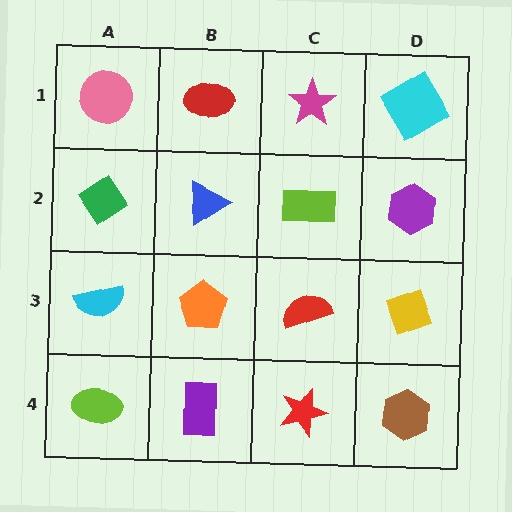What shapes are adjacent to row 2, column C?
A magenta star (row 1, column C), a red semicircle (row 3, column C), a blue triangle (row 2, column B), a purple hexagon (row 2, column D).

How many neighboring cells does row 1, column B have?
3.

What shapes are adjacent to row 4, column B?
An orange pentagon (row 3, column B), a lime ellipse (row 4, column A), a red star (row 4, column C).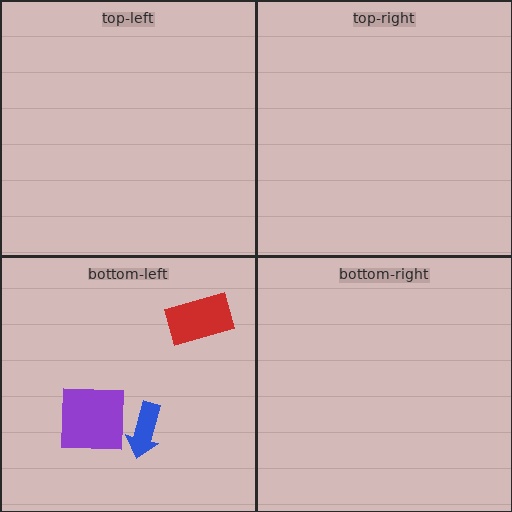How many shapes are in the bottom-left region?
3.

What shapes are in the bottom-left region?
The blue arrow, the purple square, the red rectangle.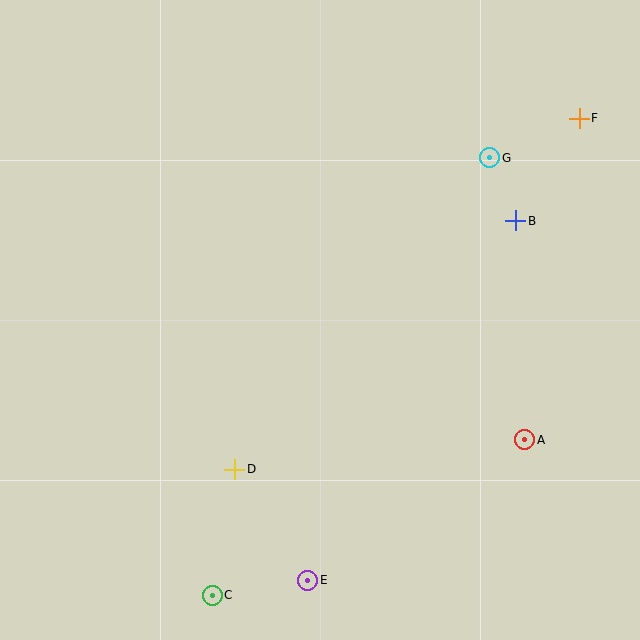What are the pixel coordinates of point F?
Point F is at (579, 118).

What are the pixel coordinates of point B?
Point B is at (516, 221).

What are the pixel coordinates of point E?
Point E is at (308, 580).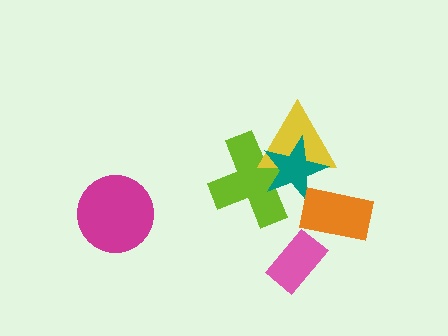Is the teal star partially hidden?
Yes, it is partially covered by another shape.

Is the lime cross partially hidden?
Yes, it is partially covered by another shape.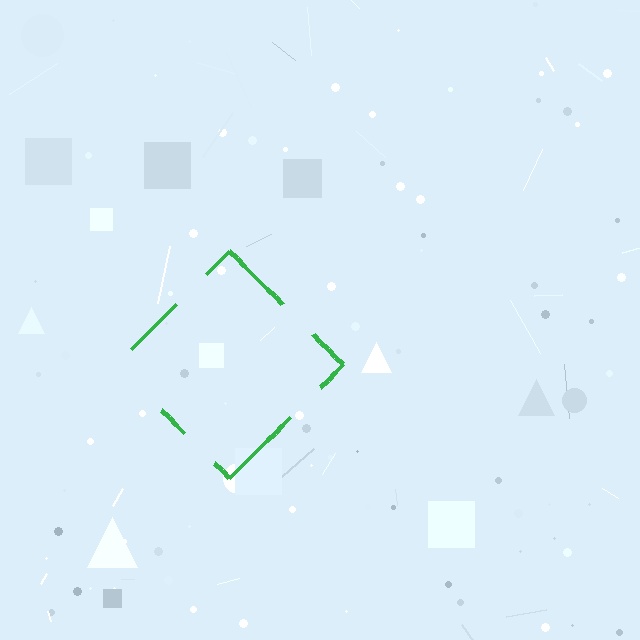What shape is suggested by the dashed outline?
The dashed outline suggests a diamond.